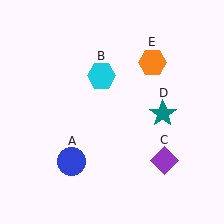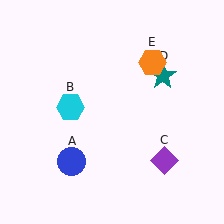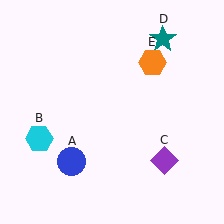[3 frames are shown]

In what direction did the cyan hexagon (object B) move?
The cyan hexagon (object B) moved down and to the left.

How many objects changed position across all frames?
2 objects changed position: cyan hexagon (object B), teal star (object D).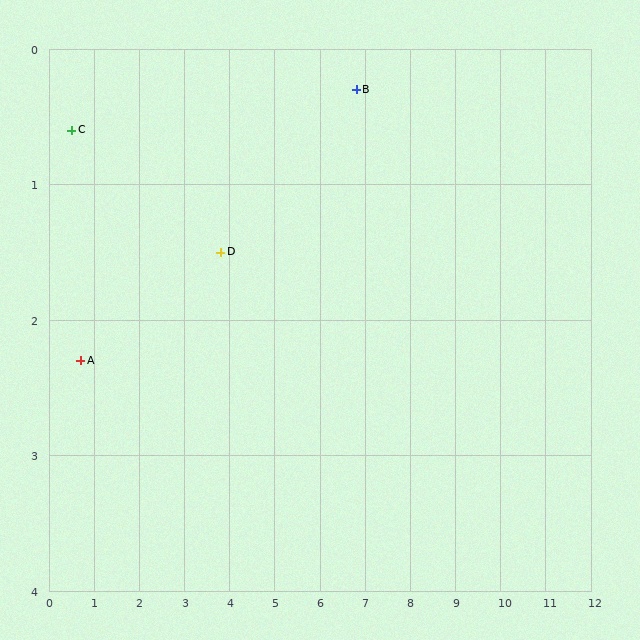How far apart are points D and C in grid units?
Points D and C are about 3.4 grid units apart.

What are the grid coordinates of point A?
Point A is at approximately (0.7, 2.3).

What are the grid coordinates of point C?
Point C is at approximately (0.5, 0.6).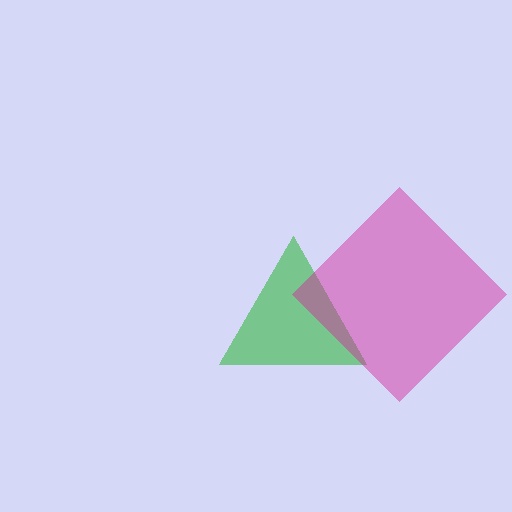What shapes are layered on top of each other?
The layered shapes are: a green triangle, a magenta diamond.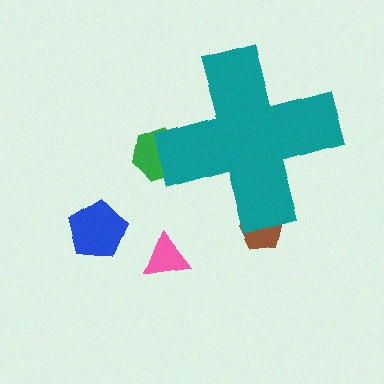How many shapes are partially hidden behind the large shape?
2 shapes are partially hidden.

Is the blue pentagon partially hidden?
No, the blue pentagon is fully visible.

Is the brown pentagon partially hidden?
Yes, the brown pentagon is partially hidden behind the teal cross.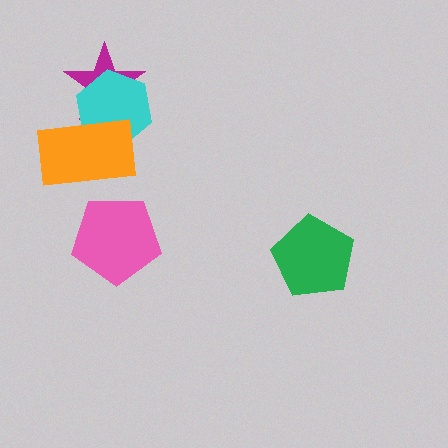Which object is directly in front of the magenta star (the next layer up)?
The cyan hexagon is directly in front of the magenta star.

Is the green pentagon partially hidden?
No, no other shape covers it.